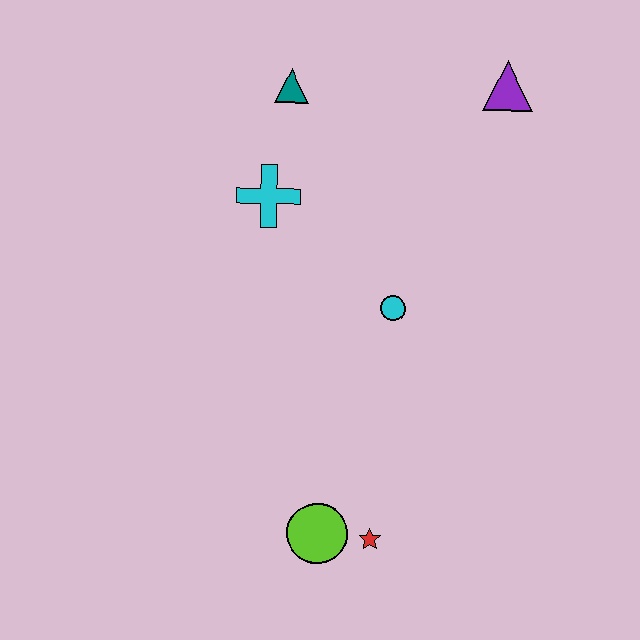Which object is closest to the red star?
The lime circle is closest to the red star.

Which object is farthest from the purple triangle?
The lime circle is farthest from the purple triangle.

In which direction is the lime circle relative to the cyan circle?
The lime circle is below the cyan circle.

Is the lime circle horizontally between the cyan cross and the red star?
Yes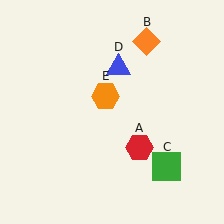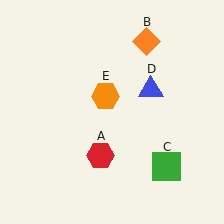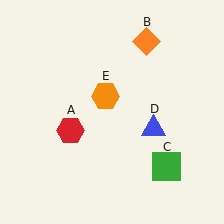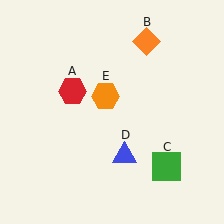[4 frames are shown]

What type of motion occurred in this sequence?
The red hexagon (object A), blue triangle (object D) rotated clockwise around the center of the scene.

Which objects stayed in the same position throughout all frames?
Orange diamond (object B) and green square (object C) and orange hexagon (object E) remained stationary.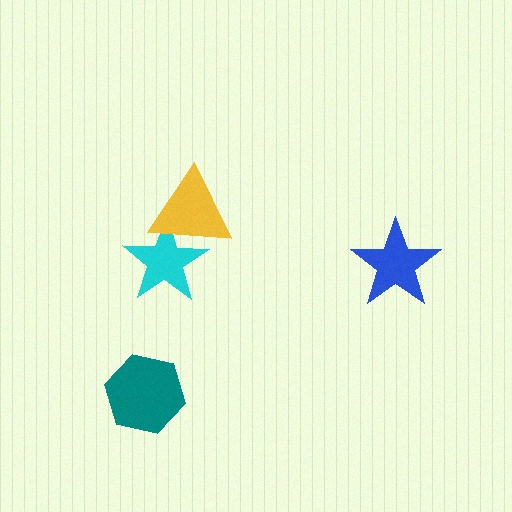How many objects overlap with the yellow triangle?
1 object overlaps with the yellow triangle.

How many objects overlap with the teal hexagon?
0 objects overlap with the teal hexagon.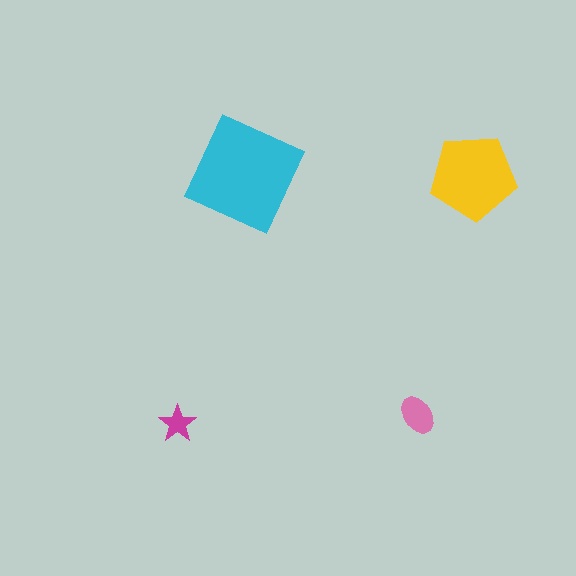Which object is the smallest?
The magenta star.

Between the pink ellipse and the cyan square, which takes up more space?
The cyan square.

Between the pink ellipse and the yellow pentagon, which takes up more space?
The yellow pentagon.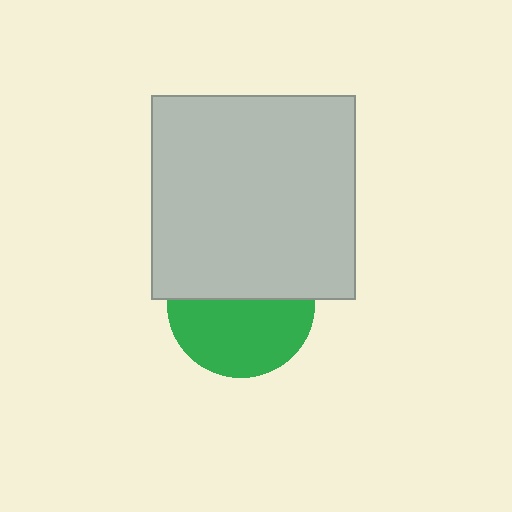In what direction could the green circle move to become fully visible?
The green circle could move down. That would shift it out from behind the light gray square entirely.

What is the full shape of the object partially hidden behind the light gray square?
The partially hidden object is a green circle.